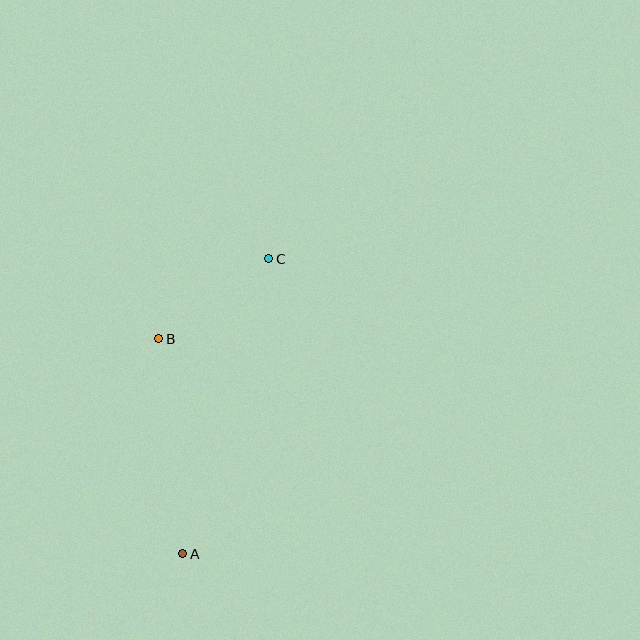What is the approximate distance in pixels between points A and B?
The distance between A and B is approximately 216 pixels.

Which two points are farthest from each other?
Points A and C are farthest from each other.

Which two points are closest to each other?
Points B and C are closest to each other.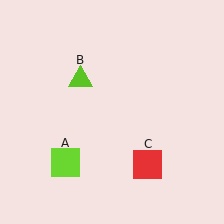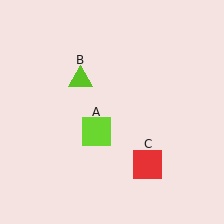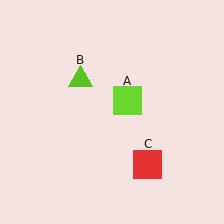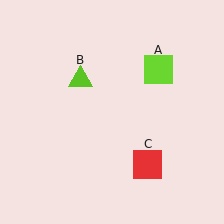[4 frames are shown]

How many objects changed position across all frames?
1 object changed position: lime square (object A).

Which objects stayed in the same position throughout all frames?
Lime triangle (object B) and red square (object C) remained stationary.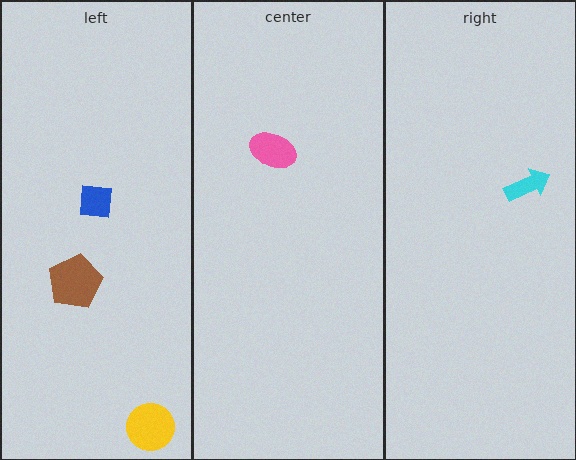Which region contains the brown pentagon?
The left region.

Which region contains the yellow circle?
The left region.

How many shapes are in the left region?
3.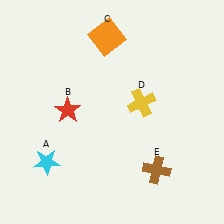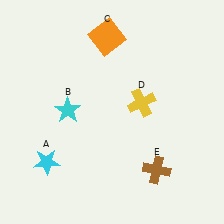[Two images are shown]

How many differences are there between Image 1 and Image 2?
There is 1 difference between the two images.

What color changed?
The star (B) changed from red in Image 1 to cyan in Image 2.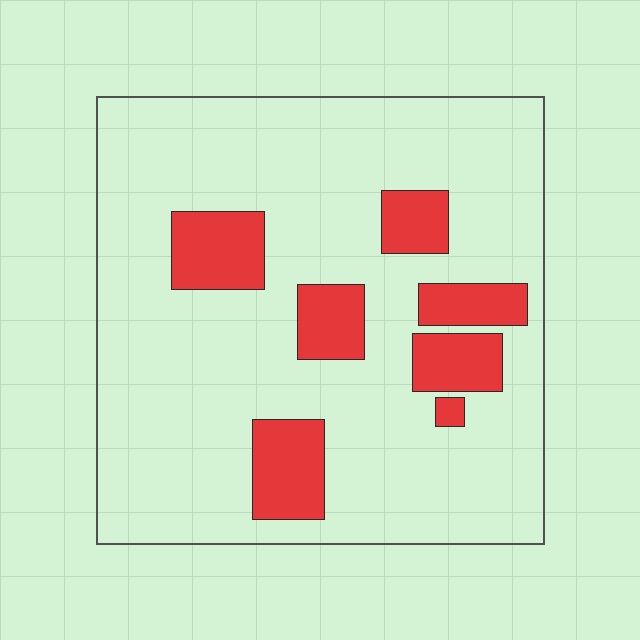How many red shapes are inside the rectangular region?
7.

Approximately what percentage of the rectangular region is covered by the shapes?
Approximately 20%.